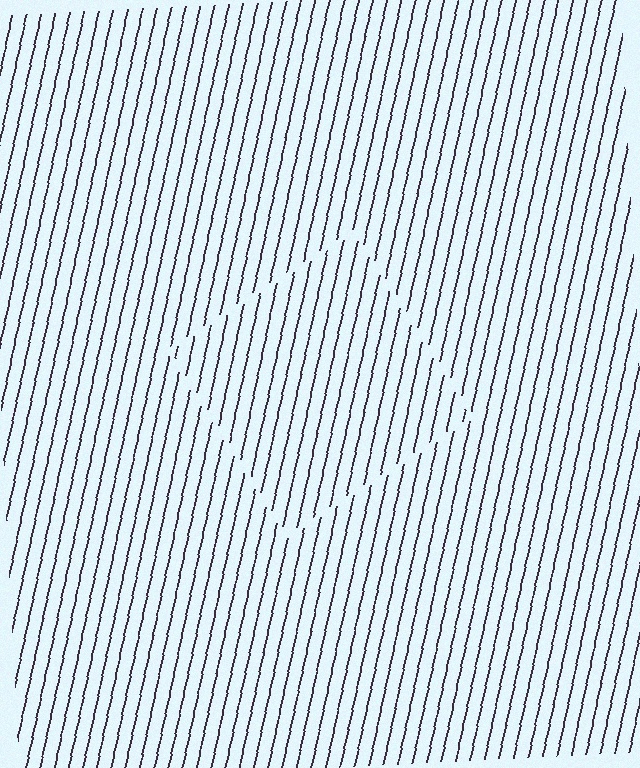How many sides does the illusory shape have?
4 sides — the line-ends trace a square.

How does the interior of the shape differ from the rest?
The interior of the shape contains the same grating, shifted by half a period — the contour is defined by the phase discontinuity where line-ends from the inner and outer gratings abut.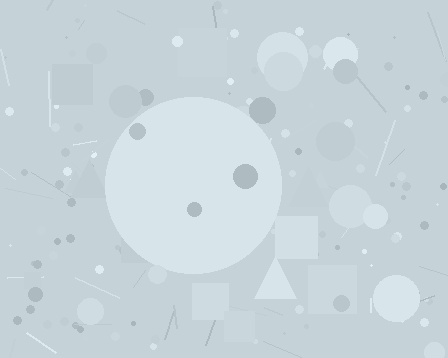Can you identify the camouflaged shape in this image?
The camouflaged shape is a circle.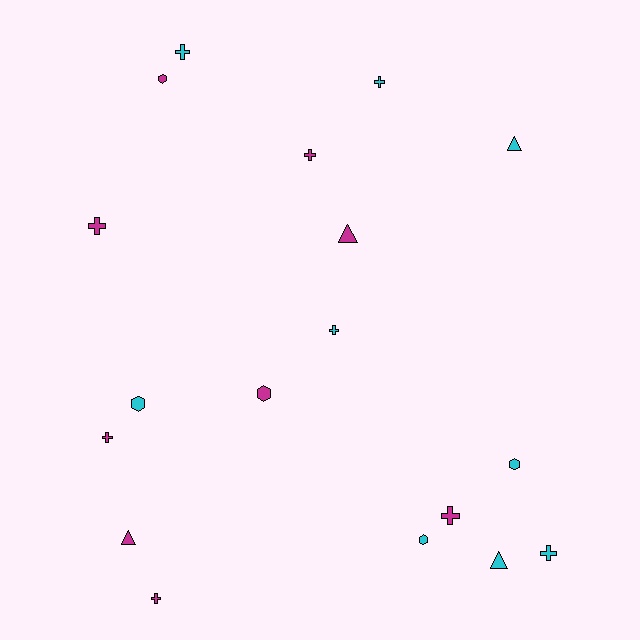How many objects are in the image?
There are 18 objects.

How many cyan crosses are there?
There are 4 cyan crosses.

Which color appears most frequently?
Magenta, with 9 objects.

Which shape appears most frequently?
Cross, with 9 objects.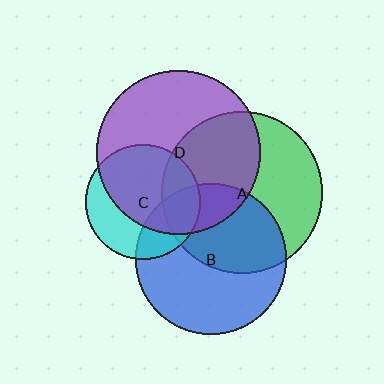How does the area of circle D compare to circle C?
Approximately 2.0 times.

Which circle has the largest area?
Circle D (purple).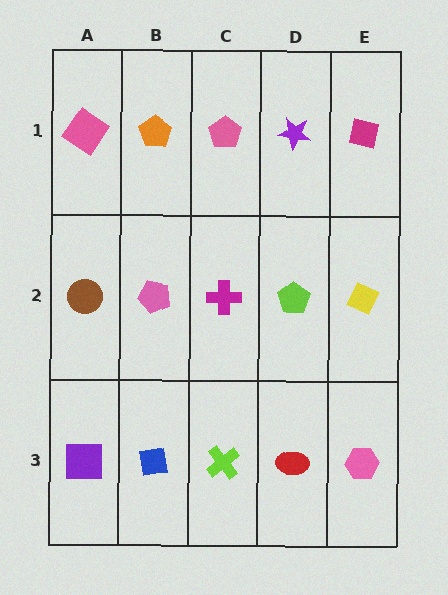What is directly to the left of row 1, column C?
An orange pentagon.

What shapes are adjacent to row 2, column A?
A pink diamond (row 1, column A), a purple square (row 3, column A), a pink pentagon (row 2, column B).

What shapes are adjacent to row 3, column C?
A magenta cross (row 2, column C), a blue square (row 3, column B), a red ellipse (row 3, column D).